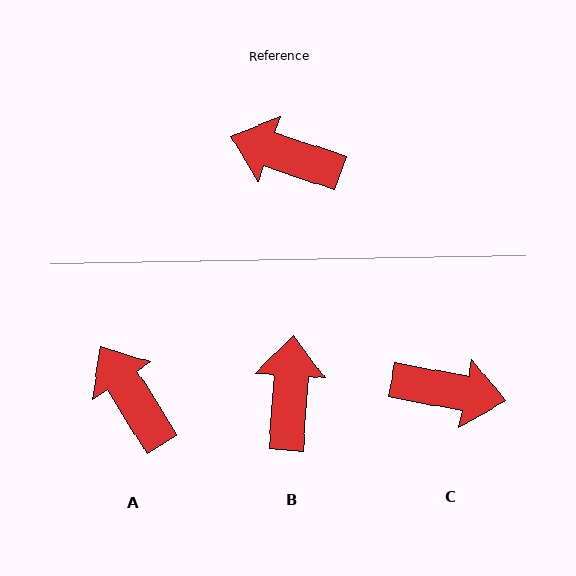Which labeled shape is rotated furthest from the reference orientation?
C, about 172 degrees away.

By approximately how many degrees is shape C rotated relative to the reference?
Approximately 172 degrees clockwise.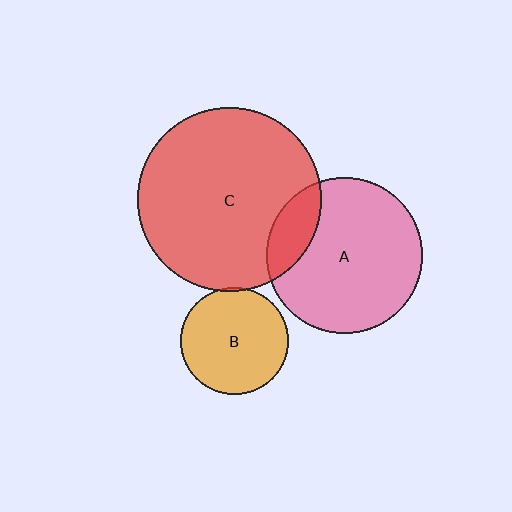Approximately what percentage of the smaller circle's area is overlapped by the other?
Approximately 15%.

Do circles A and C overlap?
Yes.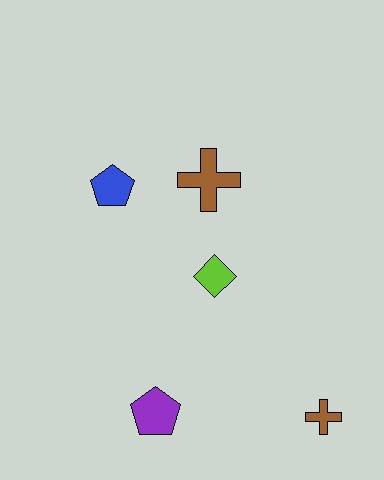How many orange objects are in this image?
There are no orange objects.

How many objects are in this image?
There are 5 objects.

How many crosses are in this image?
There are 2 crosses.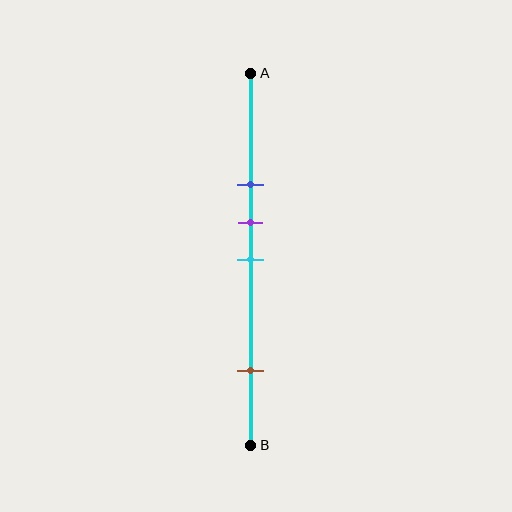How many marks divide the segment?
There are 4 marks dividing the segment.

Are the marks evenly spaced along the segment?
No, the marks are not evenly spaced.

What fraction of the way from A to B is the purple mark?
The purple mark is approximately 40% (0.4) of the way from A to B.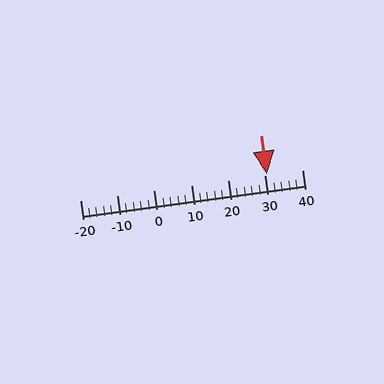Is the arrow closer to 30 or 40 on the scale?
The arrow is closer to 30.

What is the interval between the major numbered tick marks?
The major tick marks are spaced 10 units apart.